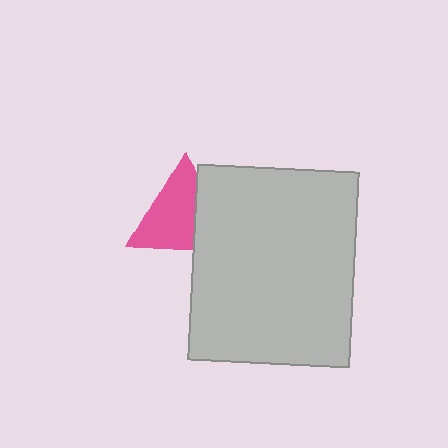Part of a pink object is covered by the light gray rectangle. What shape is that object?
It is a triangle.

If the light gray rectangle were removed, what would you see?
You would see the complete pink triangle.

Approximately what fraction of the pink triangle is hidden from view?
Roughly 32% of the pink triangle is hidden behind the light gray rectangle.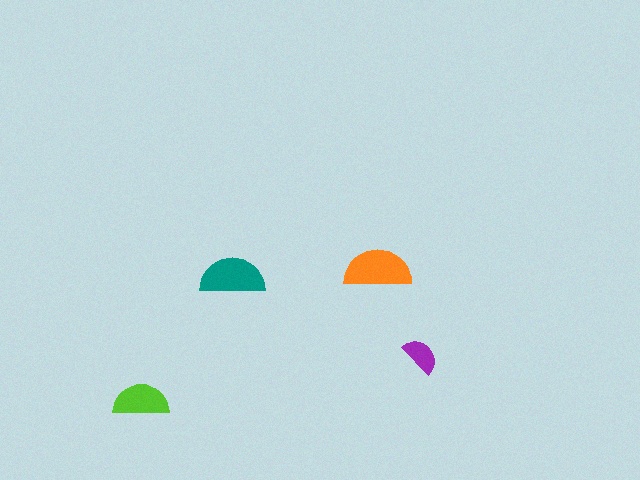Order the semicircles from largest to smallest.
the orange one, the teal one, the lime one, the purple one.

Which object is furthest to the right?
The purple semicircle is rightmost.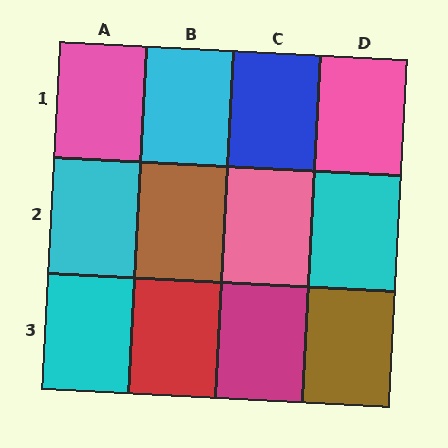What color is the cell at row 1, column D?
Pink.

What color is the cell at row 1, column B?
Cyan.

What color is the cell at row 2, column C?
Pink.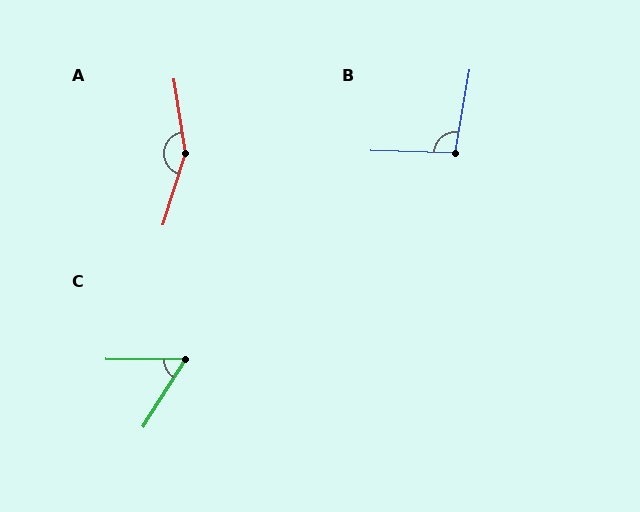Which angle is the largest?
A, at approximately 154 degrees.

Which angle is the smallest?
C, at approximately 58 degrees.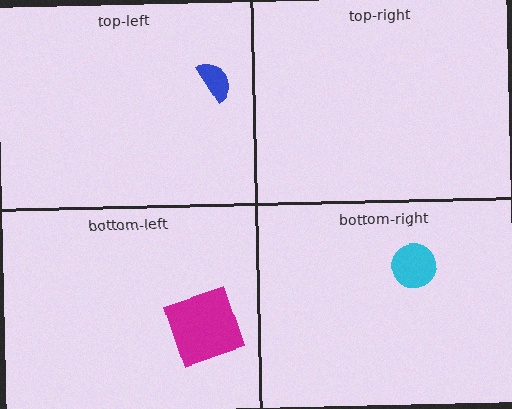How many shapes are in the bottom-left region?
1.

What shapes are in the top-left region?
The blue semicircle.